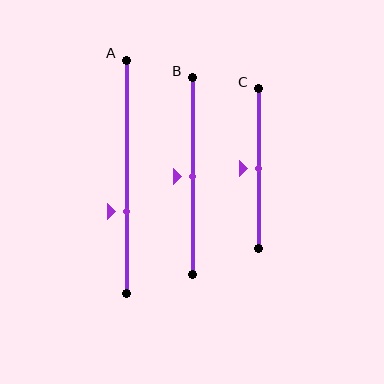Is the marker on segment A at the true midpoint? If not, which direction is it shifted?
No, the marker on segment A is shifted downward by about 15% of the segment length.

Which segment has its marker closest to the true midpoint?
Segment B has its marker closest to the true midpoint.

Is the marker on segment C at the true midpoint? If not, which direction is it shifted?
Yes, the marker on segment C is at the true midpoint.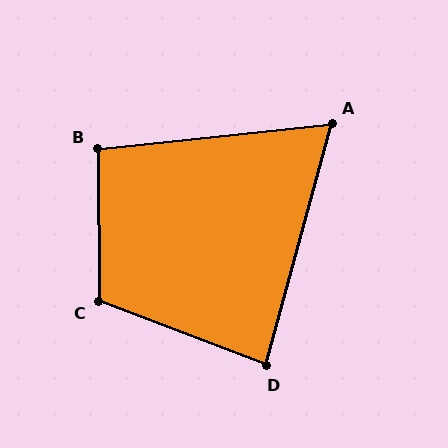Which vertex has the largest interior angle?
C, at approximately 111 degrees.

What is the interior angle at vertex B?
Approximately 95 degrees (obtuse).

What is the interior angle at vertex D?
Approximately 85 degrees (acute).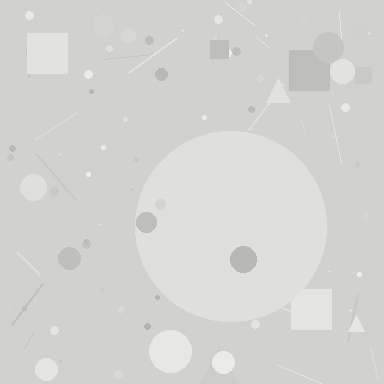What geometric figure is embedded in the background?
A circle is embedded in the background.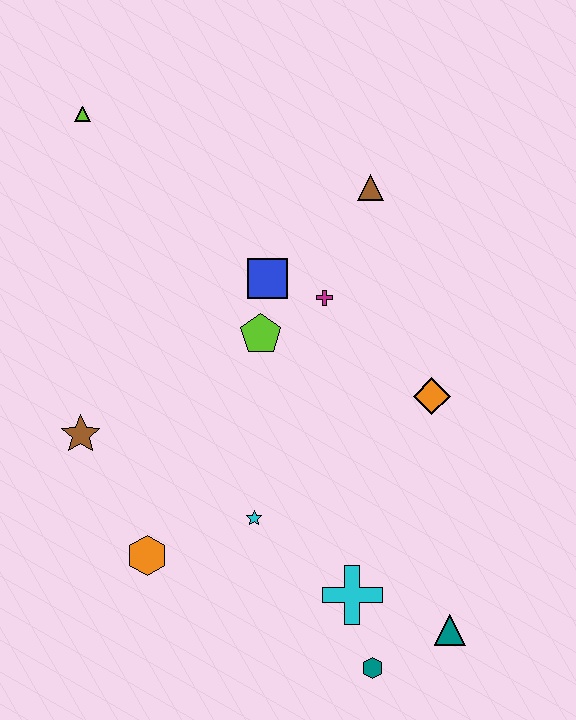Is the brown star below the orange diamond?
Yes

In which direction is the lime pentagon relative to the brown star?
The lime pentagon is to the right of the brown star.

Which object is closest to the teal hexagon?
The cyan cross is closest to the teal hexagon.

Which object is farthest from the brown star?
The teal triangle is farthest from the brown star.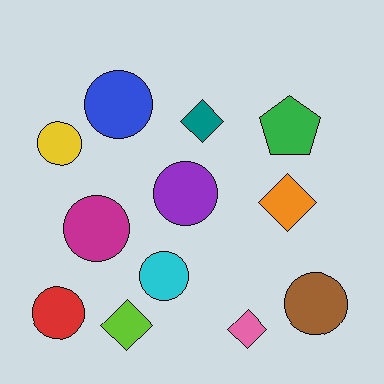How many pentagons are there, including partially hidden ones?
There is 1 pentagon.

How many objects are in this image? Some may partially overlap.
There are 12 objects.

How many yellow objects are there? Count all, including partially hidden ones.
There is 1 yellow object.